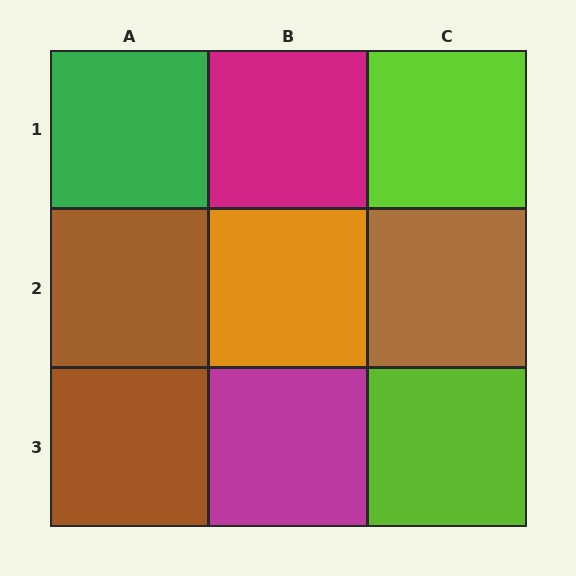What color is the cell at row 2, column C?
Brown.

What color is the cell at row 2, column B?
Orange.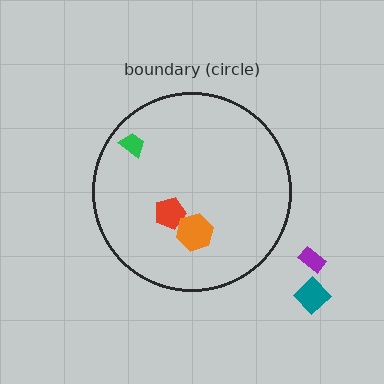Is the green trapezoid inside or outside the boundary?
Inside.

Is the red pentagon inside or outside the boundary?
Inside.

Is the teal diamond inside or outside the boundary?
Outside.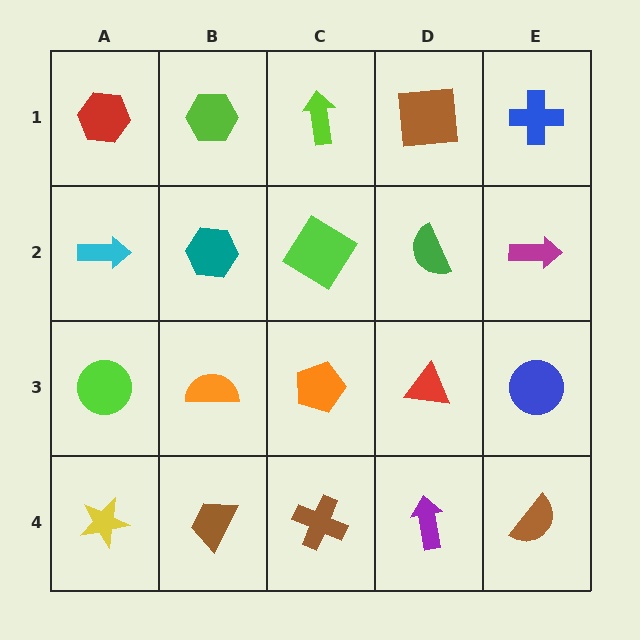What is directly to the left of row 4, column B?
A yellow star.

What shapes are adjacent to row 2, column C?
A lime arrow (row 1, column C), an orange pentagon (row 3, column C), a teal hexagon (row 2, column B), a green semicircle (row 2, column D).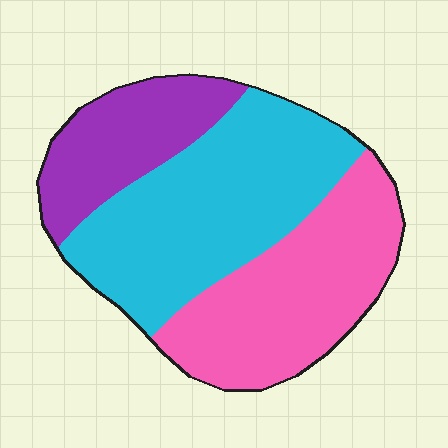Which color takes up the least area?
Purple, at roughly 20%.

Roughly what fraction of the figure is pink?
Pink covers 36% of the figure.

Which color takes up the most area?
Cyan, at roughly 45%.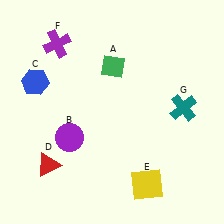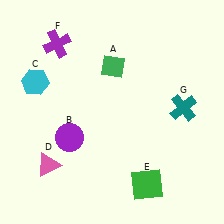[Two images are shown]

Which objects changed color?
C changed from blue to cyan. D changed from red to pink. E changed from yellow to green.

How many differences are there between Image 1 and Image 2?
There are 3 differences between the two images.